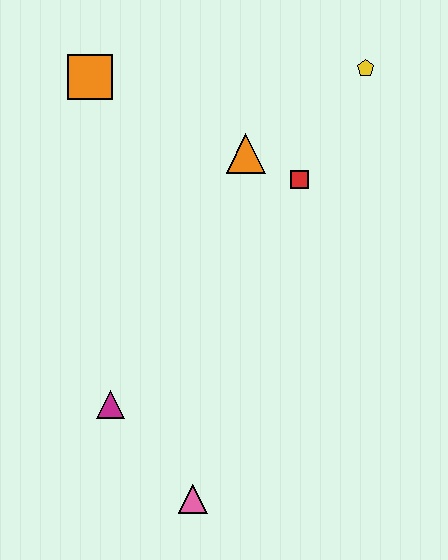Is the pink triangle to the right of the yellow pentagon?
No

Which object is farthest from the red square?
The pink triangle is farthest from the red square.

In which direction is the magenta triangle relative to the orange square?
The magenta triangle is below the orange square.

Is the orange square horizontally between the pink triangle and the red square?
No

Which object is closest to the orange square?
The orange triangle is closest to the orange square.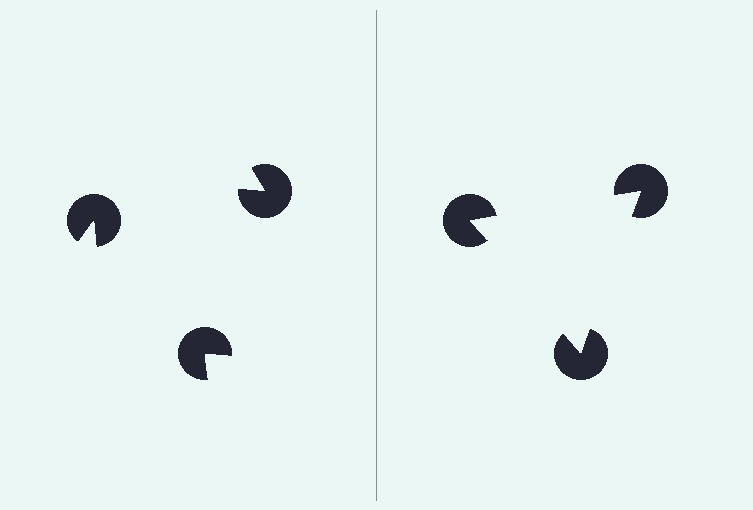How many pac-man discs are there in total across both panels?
6 — 3 on each side.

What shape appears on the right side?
An illusory triangle.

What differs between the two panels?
The pac-man discs are positioned identically on both sides; only the wedge orientations differ. On the right they align to a triangle; on the left they are misaligned.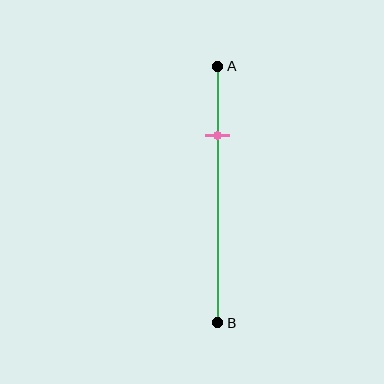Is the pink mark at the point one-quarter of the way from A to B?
Yes, the mark is approximately at the one-quarter point.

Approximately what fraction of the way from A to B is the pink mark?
The pink mark is approximately 25% of the way from A to B.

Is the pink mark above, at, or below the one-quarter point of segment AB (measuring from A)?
The pink mark is approximately at the one-quarter point of segment AB.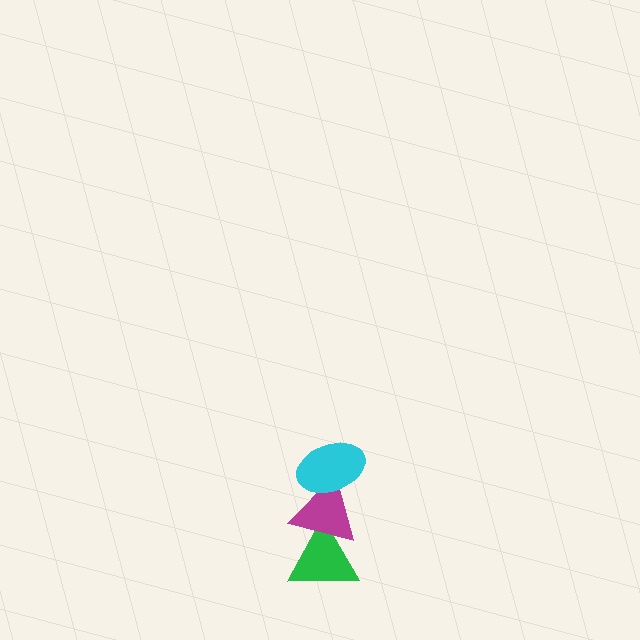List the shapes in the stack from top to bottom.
From top to bottom: the cyan ellipse, the magenta triangle, the green triangle.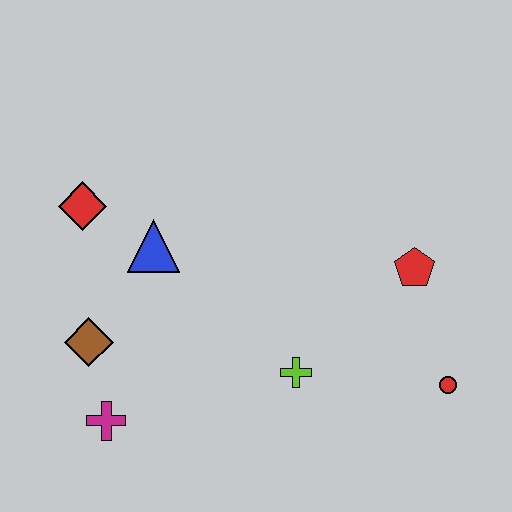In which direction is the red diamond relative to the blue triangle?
The red diamond is to the left of the blue triangle.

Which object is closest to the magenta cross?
The brown diamond is closest to the magenta cross.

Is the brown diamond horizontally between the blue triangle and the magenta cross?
No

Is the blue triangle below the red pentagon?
No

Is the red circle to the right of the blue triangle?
Yes